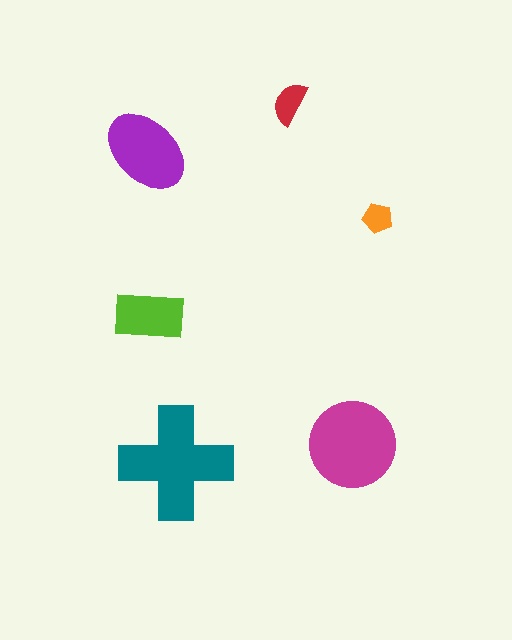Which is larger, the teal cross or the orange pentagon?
The teal cross.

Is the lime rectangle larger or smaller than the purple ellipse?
Smaller.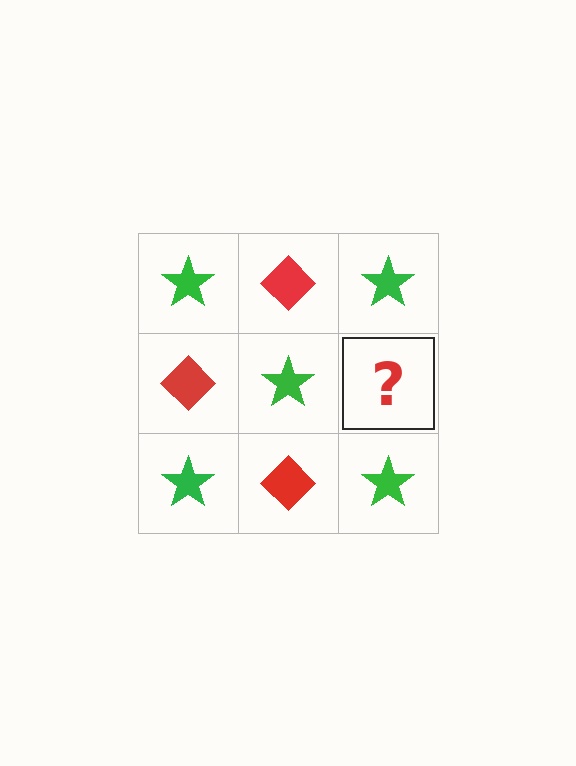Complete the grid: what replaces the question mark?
The question mark should be replaced with a red diamond.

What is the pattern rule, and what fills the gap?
The rule is that it alternates green star and red diamond in a checkerboard pattern. The gap should be filled with a red diamond.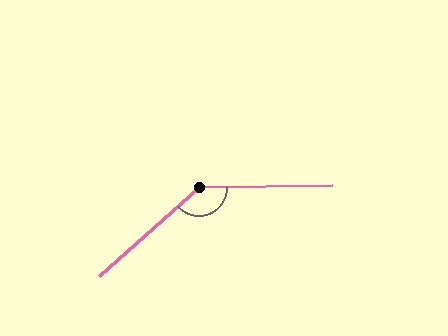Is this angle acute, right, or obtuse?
It is obtuse.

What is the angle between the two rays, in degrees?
Approximately 139 degrees.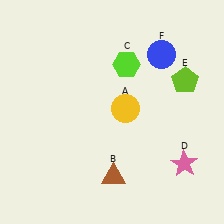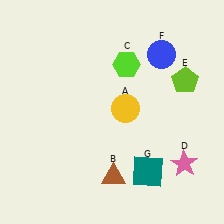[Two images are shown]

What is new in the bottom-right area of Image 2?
A teal square (G) was added in the bottom-right area of Image 2.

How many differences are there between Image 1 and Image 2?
There is 1 difference between the two images.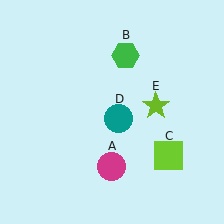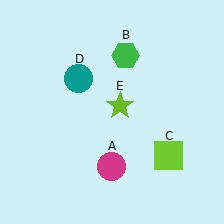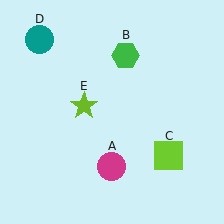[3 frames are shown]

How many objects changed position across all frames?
2 objects changed position: teal circle (object D), lime star (object E).